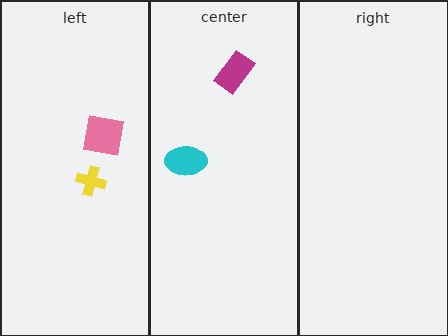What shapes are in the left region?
The pink square, the yellow cross.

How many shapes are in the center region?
2.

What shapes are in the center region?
The magenta rectangle, the cyan ellipse.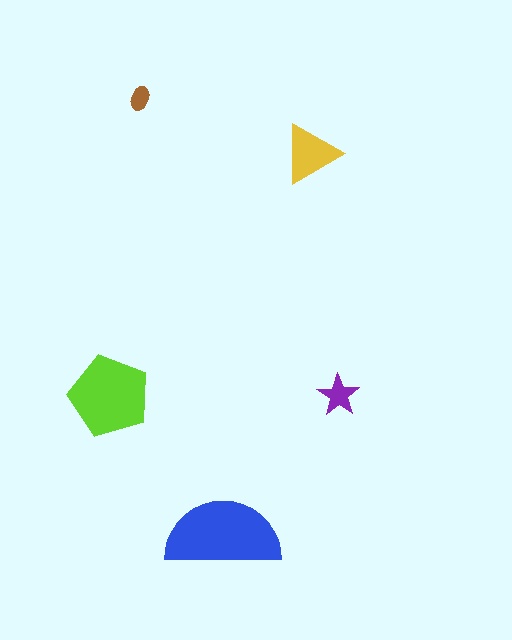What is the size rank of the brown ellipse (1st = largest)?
5th.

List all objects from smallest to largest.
The brown ellipse, the purple star, the yellow triangle, the lime pentagon, the blue semicircle.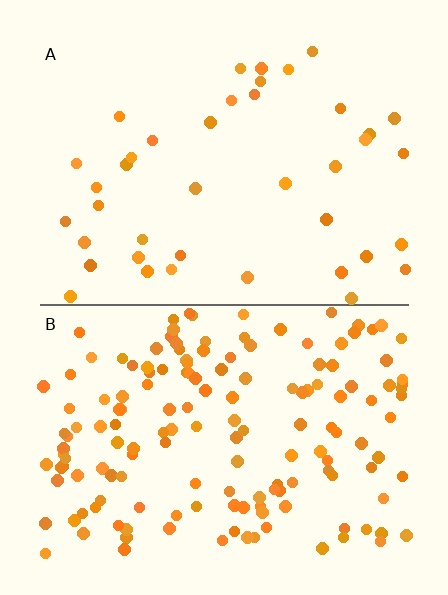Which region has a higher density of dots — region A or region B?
B (the bottom).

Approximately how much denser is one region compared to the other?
Approximately 3.9× — region B over region A.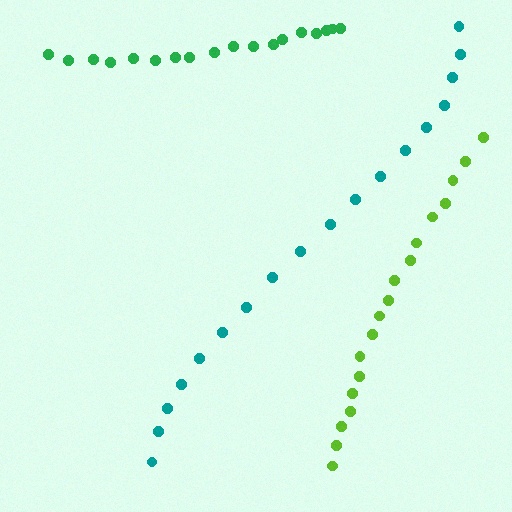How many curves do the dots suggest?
There are 3 distinct paths.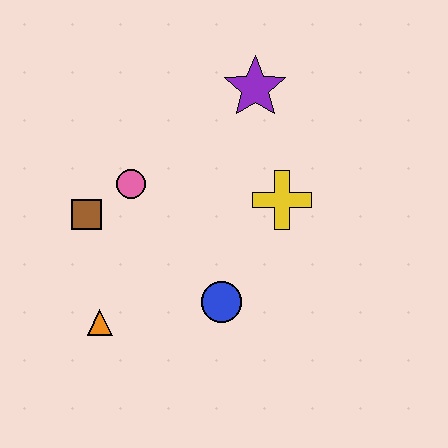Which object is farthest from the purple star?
The orange triangle is farthest from the purple star.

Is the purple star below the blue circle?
No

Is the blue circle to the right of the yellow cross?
No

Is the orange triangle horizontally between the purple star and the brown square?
Yes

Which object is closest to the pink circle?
The brown square is closest to the pink circle.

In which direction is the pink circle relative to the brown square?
The pink circle is to the right of the brown square.